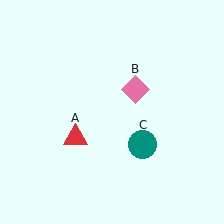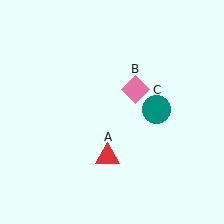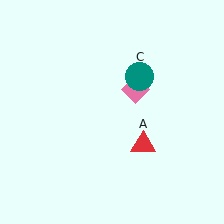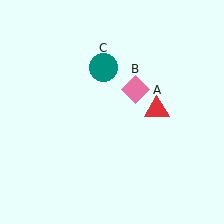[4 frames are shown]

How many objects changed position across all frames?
2 objects changed position: red triangle (object A), teal circle (object C).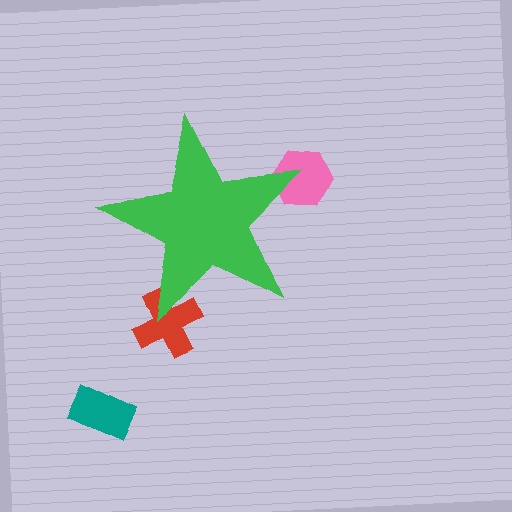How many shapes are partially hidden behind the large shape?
2 shapes are partially hidden.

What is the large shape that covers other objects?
A green star.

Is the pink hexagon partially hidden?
Yes, the pink hexagon is partially hidden behind the green star.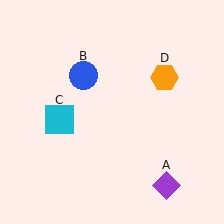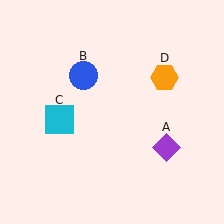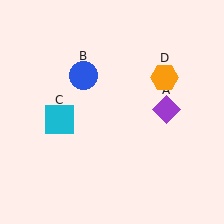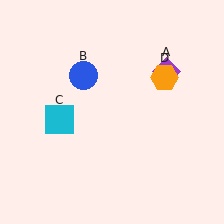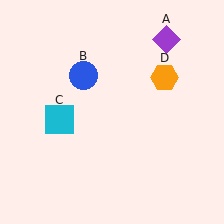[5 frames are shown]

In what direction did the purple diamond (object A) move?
The purple diamond (object A) moved up.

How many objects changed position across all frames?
1 object changed position: purple diamond (object A).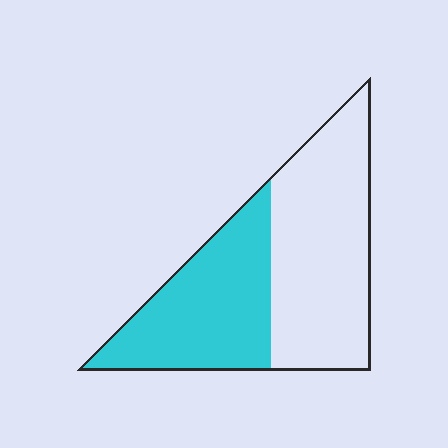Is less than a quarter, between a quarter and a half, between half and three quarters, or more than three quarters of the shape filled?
Between a quarter and a half.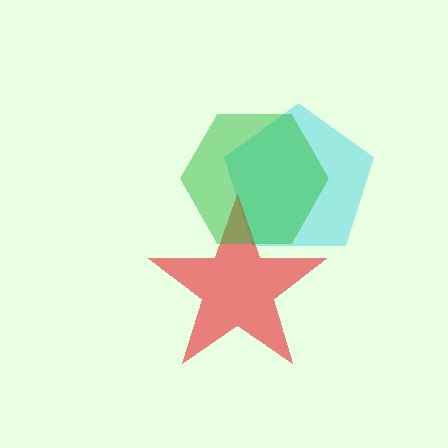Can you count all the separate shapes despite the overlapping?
Yes, there are 3 separate shapes.